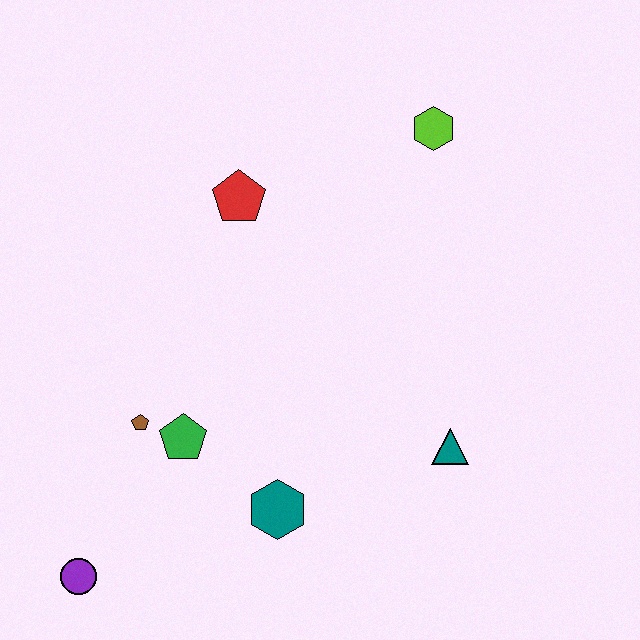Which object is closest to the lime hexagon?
The red pentagon is closest to the lime hexagon.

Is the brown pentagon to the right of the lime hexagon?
No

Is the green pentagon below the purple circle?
No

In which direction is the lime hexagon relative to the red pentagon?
The lime hexagon is to the right of the red pentagon.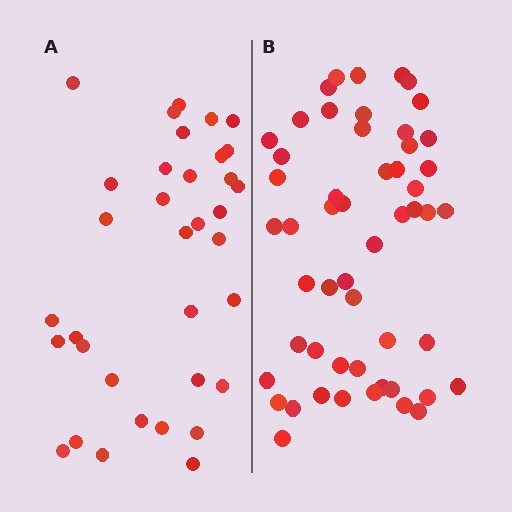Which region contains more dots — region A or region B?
Region B (the right region) has more dots.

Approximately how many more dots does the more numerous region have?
Region B has approximately 20 more dots than region A.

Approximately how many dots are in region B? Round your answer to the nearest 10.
About 50 dots. (The exact count is 53, which rounds to 50.)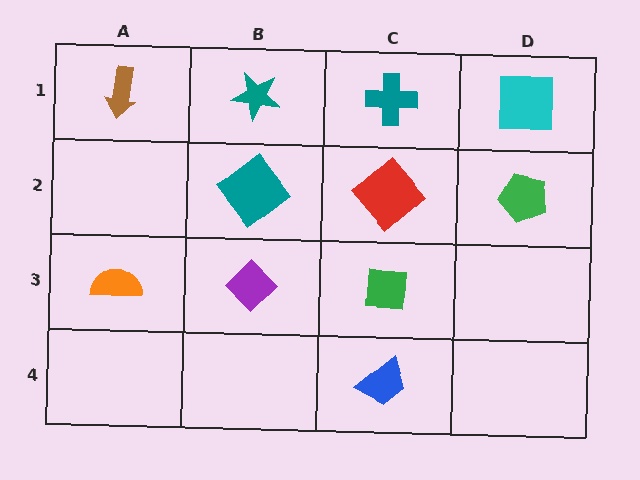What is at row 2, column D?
A green pentagon.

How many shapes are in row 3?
3 shapes.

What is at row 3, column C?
A green square.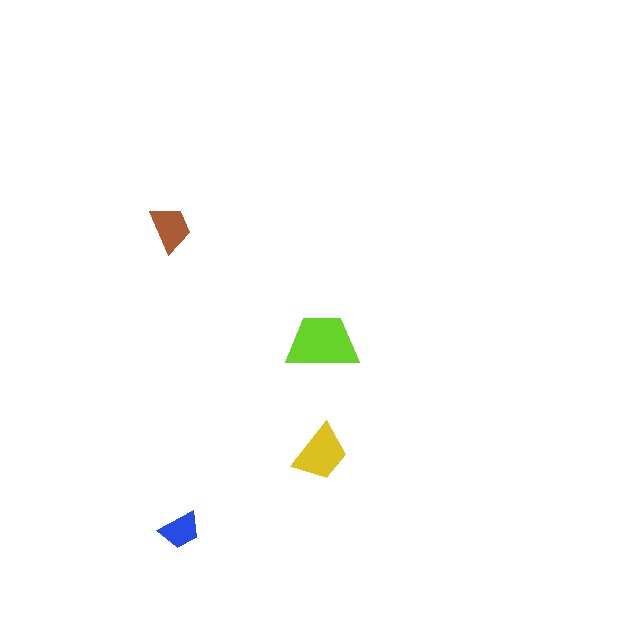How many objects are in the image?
There are 4 objects in the image.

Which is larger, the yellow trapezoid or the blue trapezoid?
The yellow one.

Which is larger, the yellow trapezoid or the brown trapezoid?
The yellow one.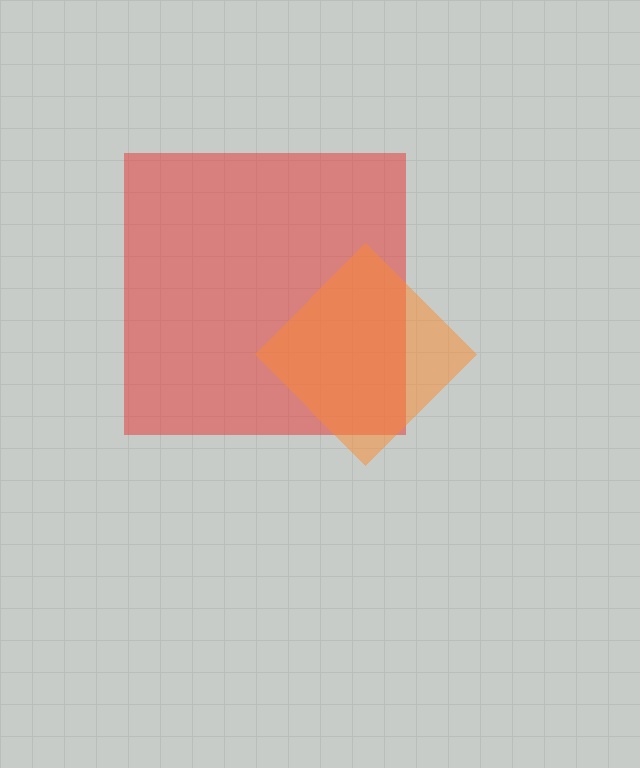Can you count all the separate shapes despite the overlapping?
Yes, there are 2 separate shapes.